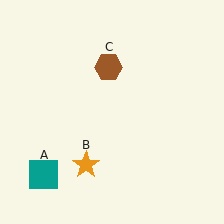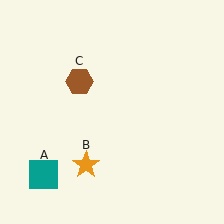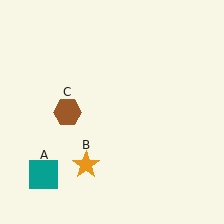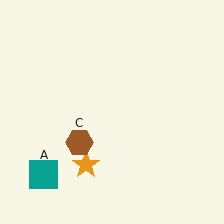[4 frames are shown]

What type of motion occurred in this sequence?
The brown hexagon (object C) rotated counterclockwise around the center of the scene.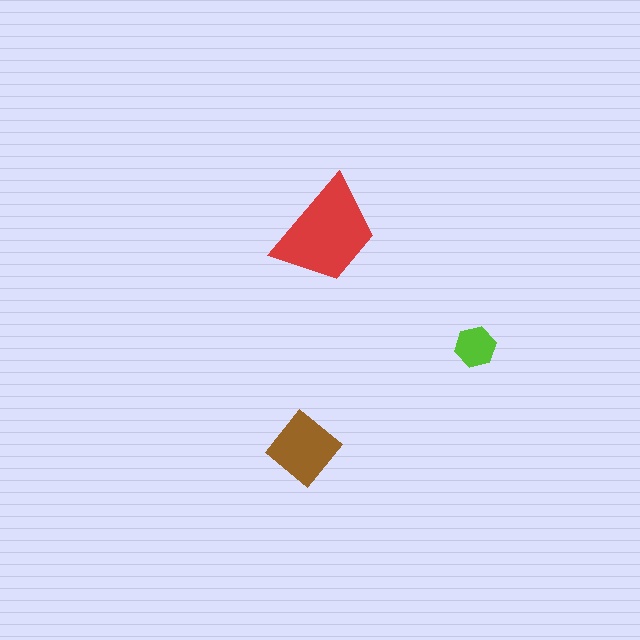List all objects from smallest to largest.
The lime hexagon, the brown diamond, the red trapezoid.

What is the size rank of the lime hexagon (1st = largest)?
3rd.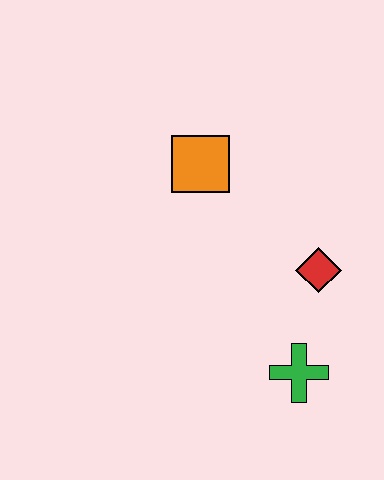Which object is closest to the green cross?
The red diamond is closest to the green cross.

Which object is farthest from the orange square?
The green cross is farthest from the orange square.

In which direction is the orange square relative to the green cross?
The orange square is above the green cross.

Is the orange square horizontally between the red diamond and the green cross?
No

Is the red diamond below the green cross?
No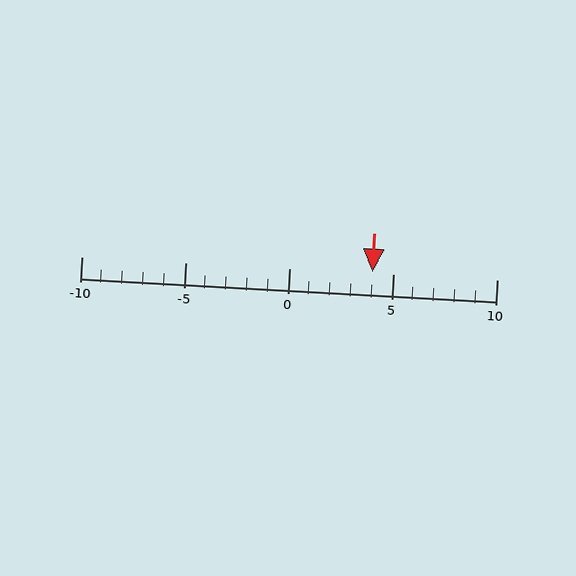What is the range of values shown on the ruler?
The ruler shows values from -10 to 10.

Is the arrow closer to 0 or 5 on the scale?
The arrow is closer to 5.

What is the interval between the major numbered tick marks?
The major tick marks are spaced 5 units apart.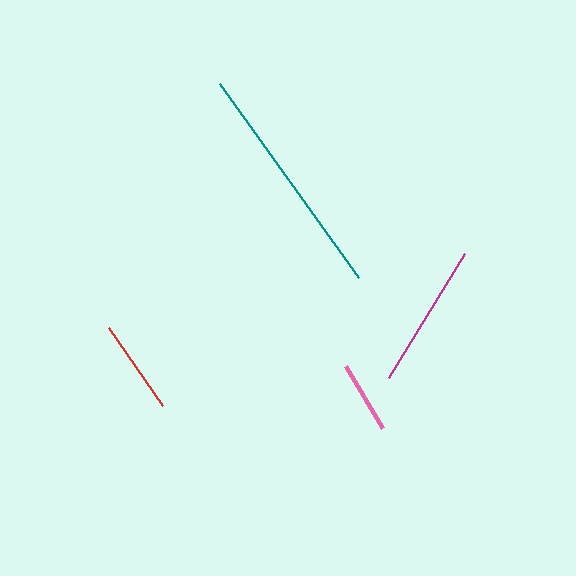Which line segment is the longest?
The teal line is the longest at approximately 239 pixels.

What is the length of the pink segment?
The pink segment is approximately 73 pixels long.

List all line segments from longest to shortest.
From longest to shortest: teal, magenta, red, pink.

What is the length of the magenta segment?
The magenta segment is approximately 145 pixels long.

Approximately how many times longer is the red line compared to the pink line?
The red line is approximately 1.3 times the length of the pink line.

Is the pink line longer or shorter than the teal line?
The teal line is longer than the pink line.